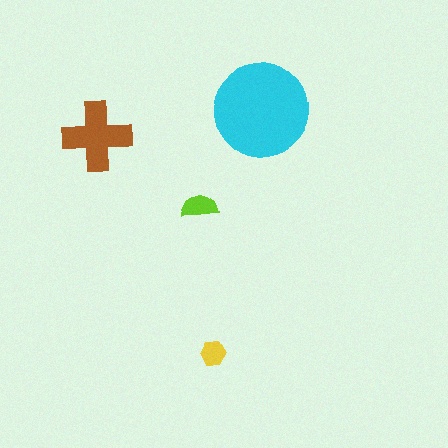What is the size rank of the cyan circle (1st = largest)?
1st.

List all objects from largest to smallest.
The cyan circle, the brown cross, the lime semicircle, the yellow hexagon.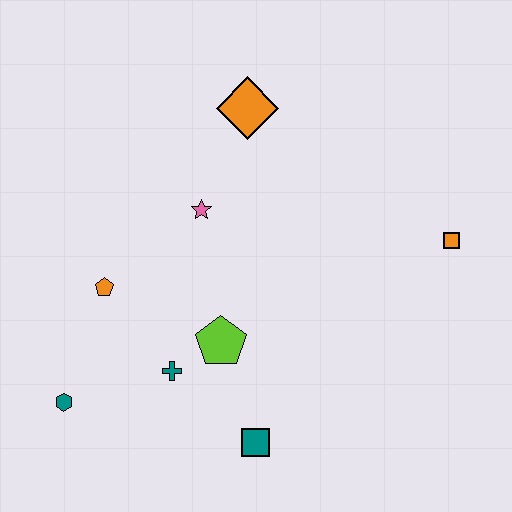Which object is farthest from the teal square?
The orange diamond is farthest from the teal square.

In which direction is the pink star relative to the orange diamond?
The pink star is below the orange diamond.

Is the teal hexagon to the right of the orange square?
No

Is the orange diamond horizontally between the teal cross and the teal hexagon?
No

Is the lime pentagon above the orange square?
No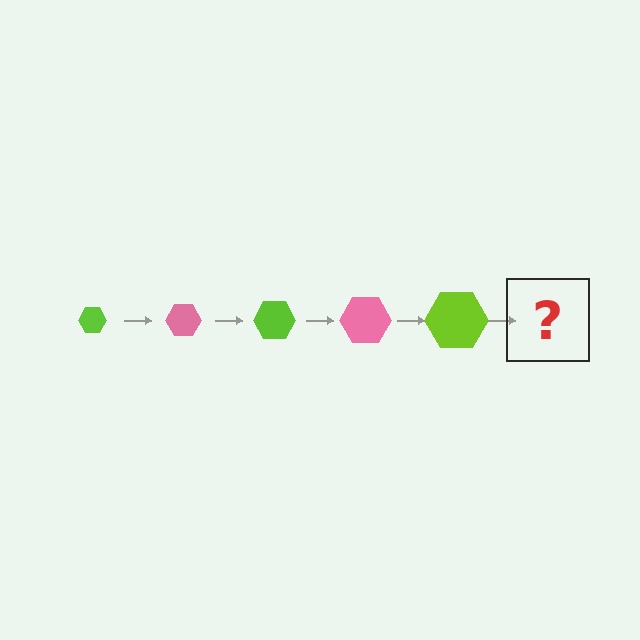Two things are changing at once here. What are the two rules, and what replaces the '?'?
The two rules are that the hexagon grows larger each step and the color cycles through lime and pink. The '?' should be a pink hexagon, larger than the previous one.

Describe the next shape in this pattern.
It should be a pink hexagon, larger than the previous one.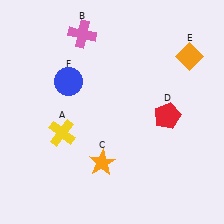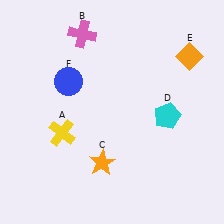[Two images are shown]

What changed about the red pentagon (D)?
In Image 1, D is red. In Image 2, it changed to cyan.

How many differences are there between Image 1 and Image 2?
There is 1 difference between the two images.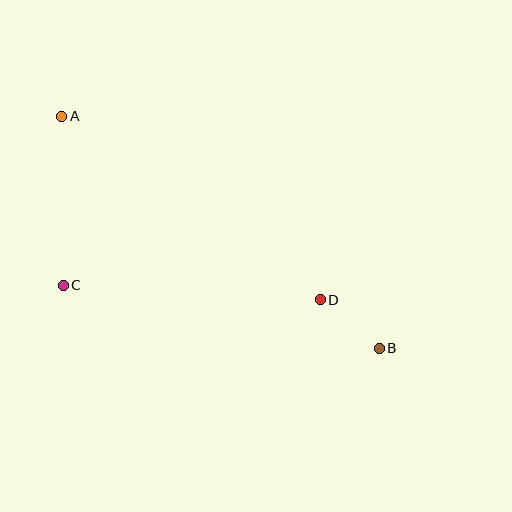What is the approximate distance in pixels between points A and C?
The distance between A and C is approximately 169 pixels.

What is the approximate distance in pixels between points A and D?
The distance between A and D is approximately 317 pixels.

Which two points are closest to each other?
Points B and D are closest to each other.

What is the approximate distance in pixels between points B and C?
The distance between B and C is approximately 322 pixels.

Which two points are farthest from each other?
Points A and B are farthest from each other.